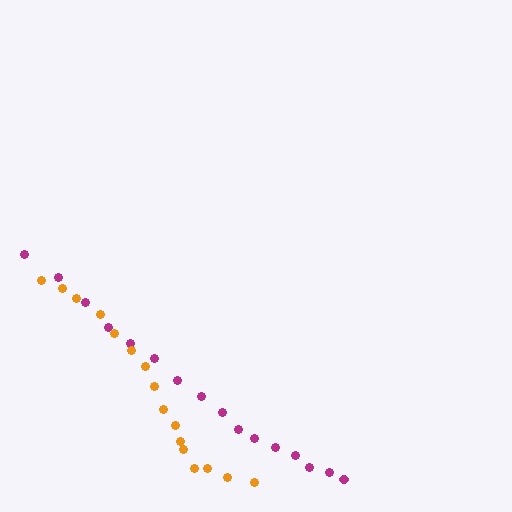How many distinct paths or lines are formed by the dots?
There are 2 distinct paths.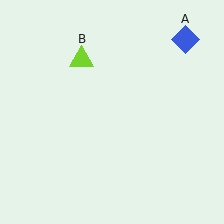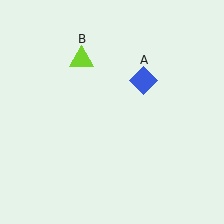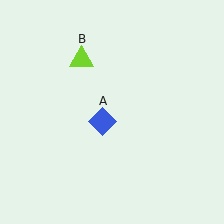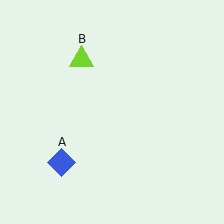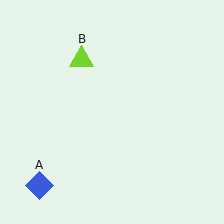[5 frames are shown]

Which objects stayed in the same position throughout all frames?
Lime triangle (object B) remained stationary.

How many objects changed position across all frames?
1 object changed position: blue diamond (object A).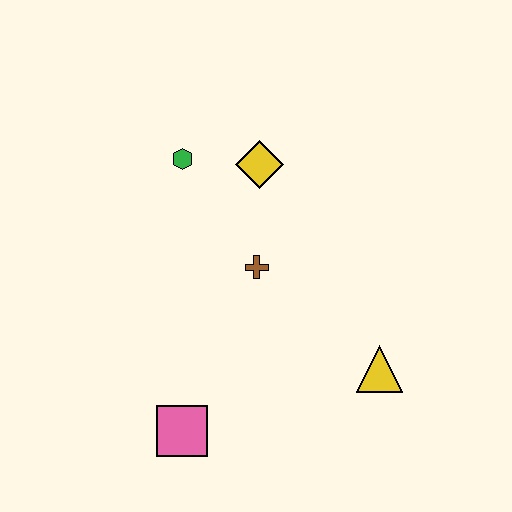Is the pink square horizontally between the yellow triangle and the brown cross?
No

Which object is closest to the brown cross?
The yellow diamond is closest to the brown cross.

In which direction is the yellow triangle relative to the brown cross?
The yellow triangle is to the right of the brown cross.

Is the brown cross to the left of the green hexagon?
No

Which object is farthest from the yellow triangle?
The green hexagon is farthest from the yellow triangle.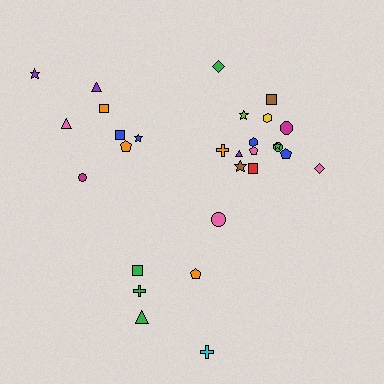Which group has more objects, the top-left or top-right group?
The top-right group.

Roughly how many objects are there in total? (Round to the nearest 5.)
Roughly 30 objects in total.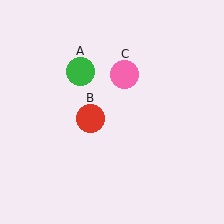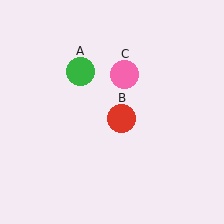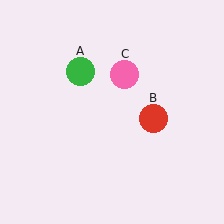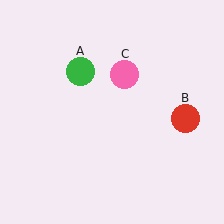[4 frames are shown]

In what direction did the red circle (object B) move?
The red circle (object B) moved right.